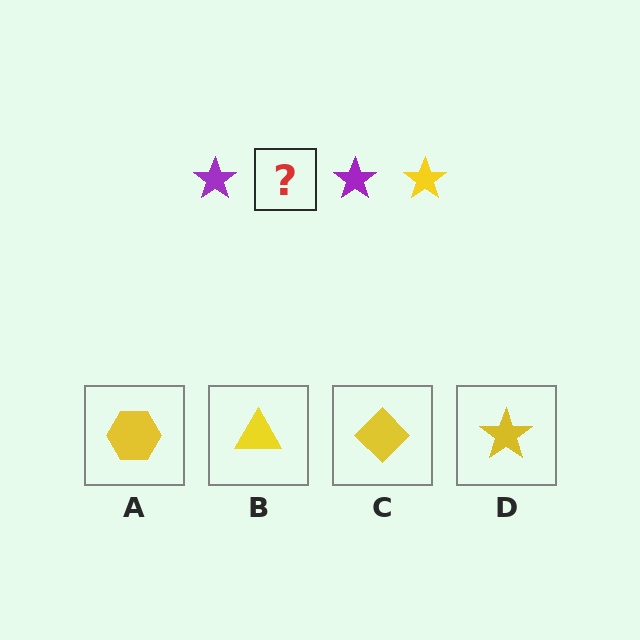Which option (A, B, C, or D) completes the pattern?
D.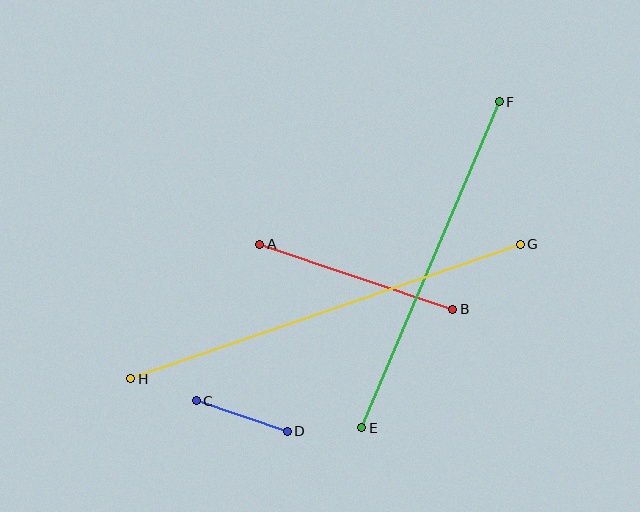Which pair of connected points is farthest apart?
Points G and H are farthest apart.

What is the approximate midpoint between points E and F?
The midpoint is at approximately (431, 265) pixels.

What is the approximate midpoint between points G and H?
The midpoint is at approximately (326, 312) pixels.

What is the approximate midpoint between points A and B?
The midpoint is at approximately (356, 277) pixels.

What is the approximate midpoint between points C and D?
The midpoint is at approximately (242, 416) pixels.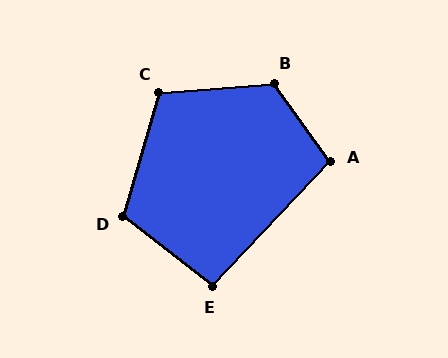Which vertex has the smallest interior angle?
E, at approximately 96 degrees.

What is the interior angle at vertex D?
Approximately 112 degrees (obtuse).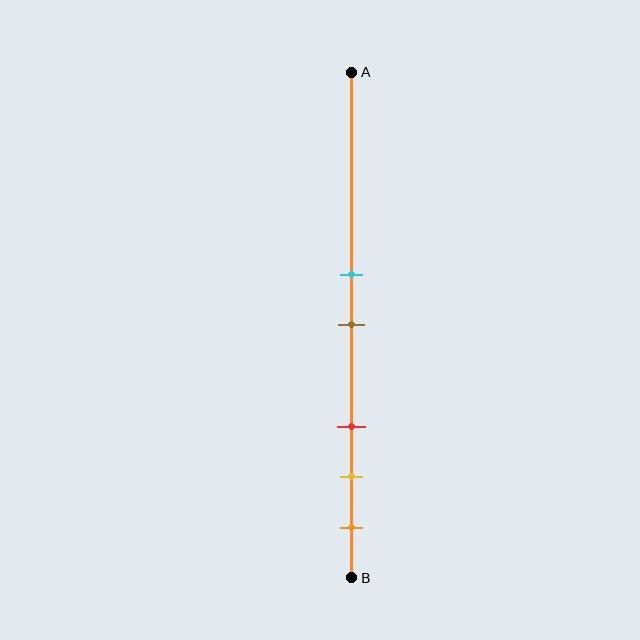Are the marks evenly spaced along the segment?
No, the marks are not evenly spaced.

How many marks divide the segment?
There are 5 marks dividing the segment.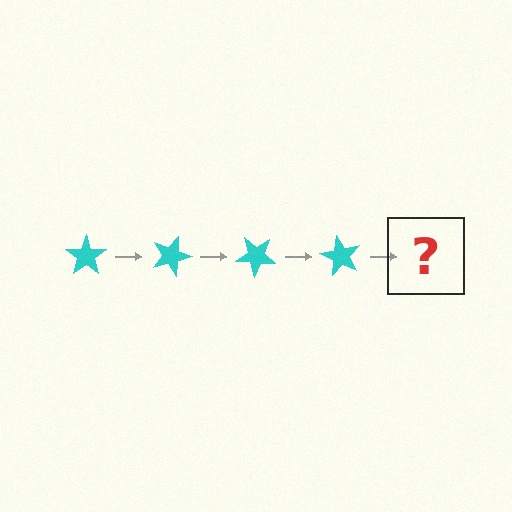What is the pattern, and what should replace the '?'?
The pattern is that the star rotates 20 degrees each step. The '?' should be a cyan star rotated 80 degrees.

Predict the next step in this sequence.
The next step is a cyan star rotated 80 degrees.